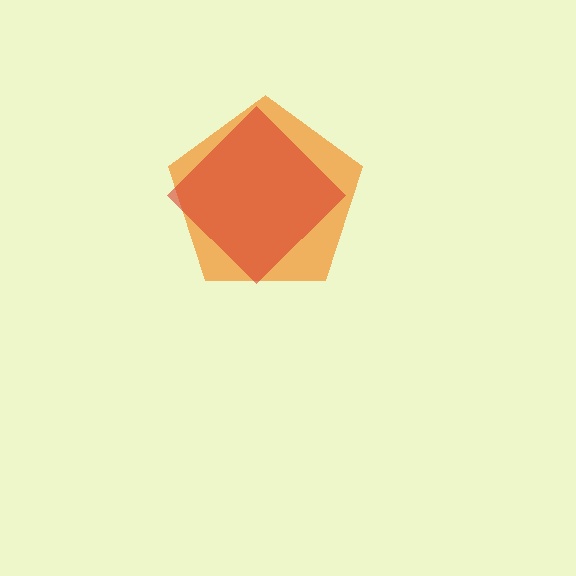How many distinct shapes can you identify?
There are 2 distinct shapes: an orange pentagon, a red diamond.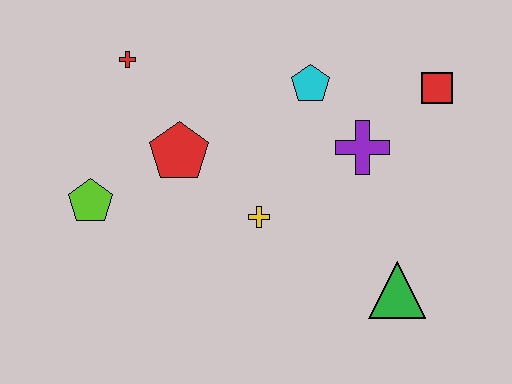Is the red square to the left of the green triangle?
No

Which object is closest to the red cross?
The red pentagon is closest to the red cross.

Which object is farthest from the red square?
The lime pentagon is farthest from the red square.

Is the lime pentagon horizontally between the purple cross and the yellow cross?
No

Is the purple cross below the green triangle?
No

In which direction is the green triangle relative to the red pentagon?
The green triangle is to the right of the red pentagon.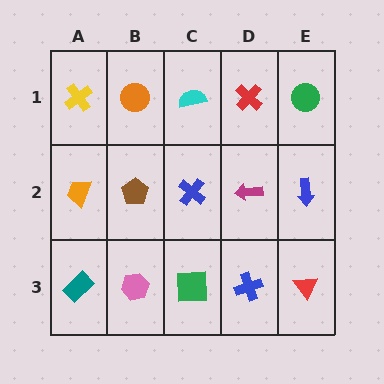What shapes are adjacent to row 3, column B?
A brown pentagon (row 2, column B), a teal rectangle (row 3, column A), a green square (row 3, column C).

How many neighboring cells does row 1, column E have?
2.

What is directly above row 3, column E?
A blue arrow.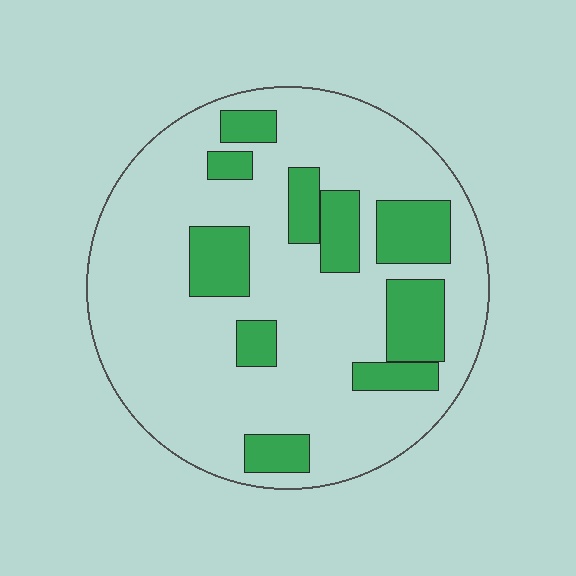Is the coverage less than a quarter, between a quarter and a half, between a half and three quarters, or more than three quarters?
Less than a quarter.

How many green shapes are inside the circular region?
10.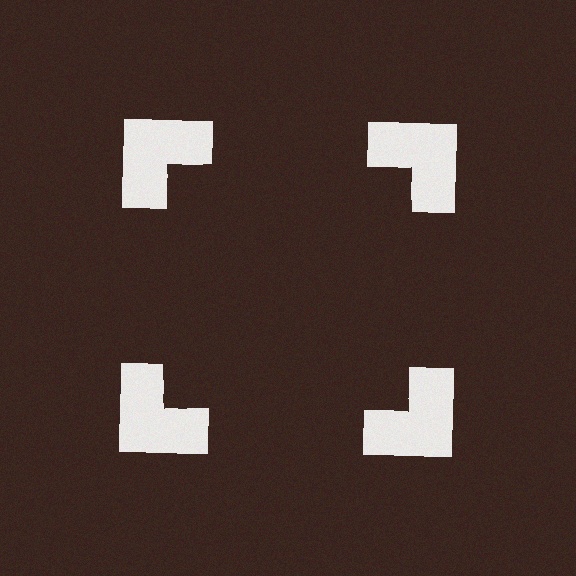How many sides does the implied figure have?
4 sides.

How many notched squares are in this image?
There are 4 — one at each vertex of the illusory square.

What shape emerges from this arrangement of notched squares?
An illusory square — its edges are inferred from the aligned wedge cuts in the notched squares, not physically drawn.